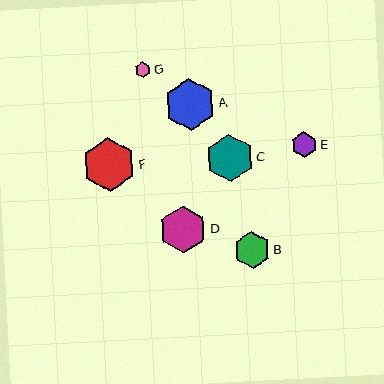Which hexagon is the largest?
Hexagon F is the largest with a size of approximately 53 pixels.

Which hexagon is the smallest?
Hexagon G is the smallest with a size of approximately 16 pixels.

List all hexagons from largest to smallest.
From largest to smallest: F, A, C, D, B, E, G.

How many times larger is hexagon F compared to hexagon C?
Hexagon F is approximately 1.1 times the size of hexagon C.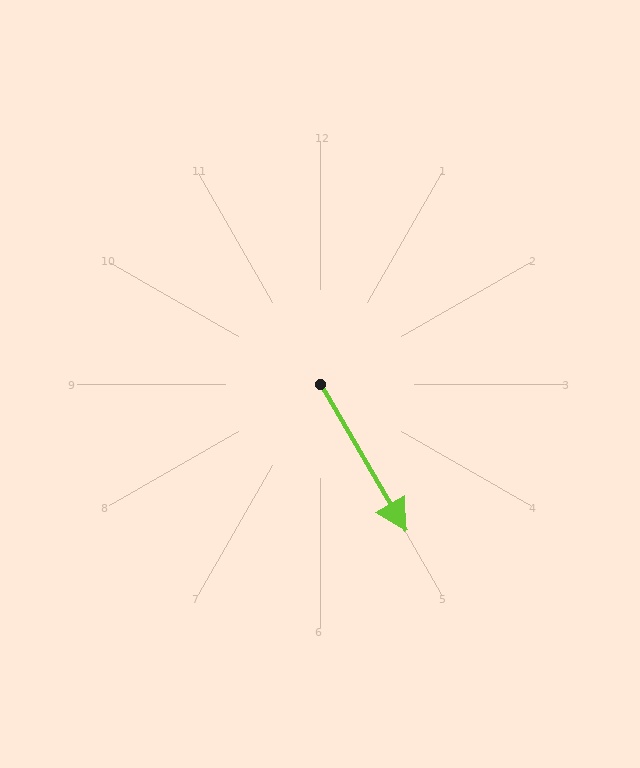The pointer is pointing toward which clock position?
Roughly 5 o'clock.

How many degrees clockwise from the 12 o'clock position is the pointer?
Approximately 150 degrees.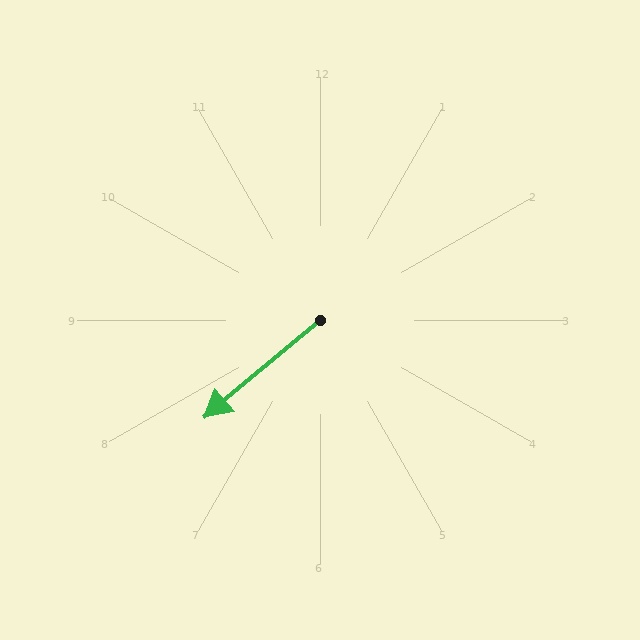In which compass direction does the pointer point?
Southwest.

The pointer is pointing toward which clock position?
Roughly 8 o'clock.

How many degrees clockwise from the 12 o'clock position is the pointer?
Approximately 230 degrees.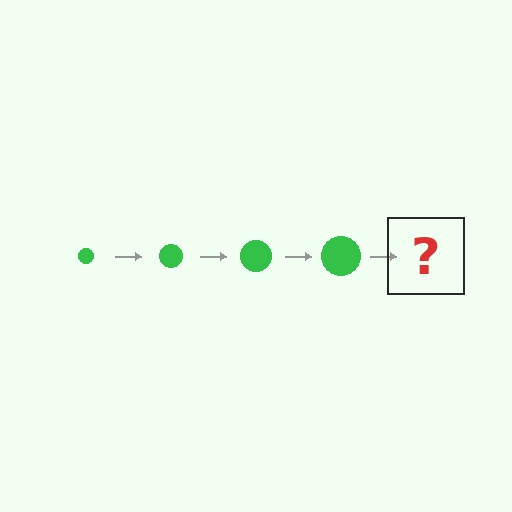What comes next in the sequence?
The next element should be a green circle, larger than the previous one.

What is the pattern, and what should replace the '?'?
The pattern is that the circle gets progressively larger each step. The '?' should be a green circle, larger than the previous one.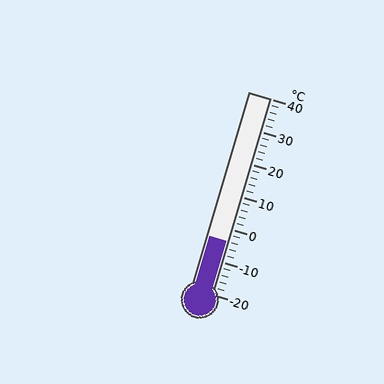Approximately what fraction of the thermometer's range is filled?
The thermometer is filled to approximately 25% of its range.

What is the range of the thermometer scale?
The thermometer scale ranges from -20°C to 40°C.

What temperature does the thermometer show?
The thermometer shows approximately -4°C.